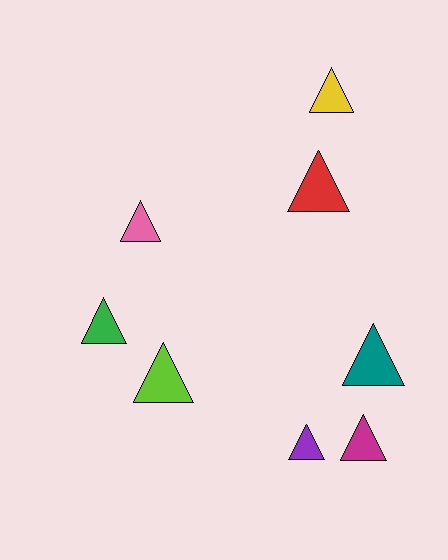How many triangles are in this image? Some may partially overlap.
There are 8 triangles.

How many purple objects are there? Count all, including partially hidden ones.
There is 1 purple object.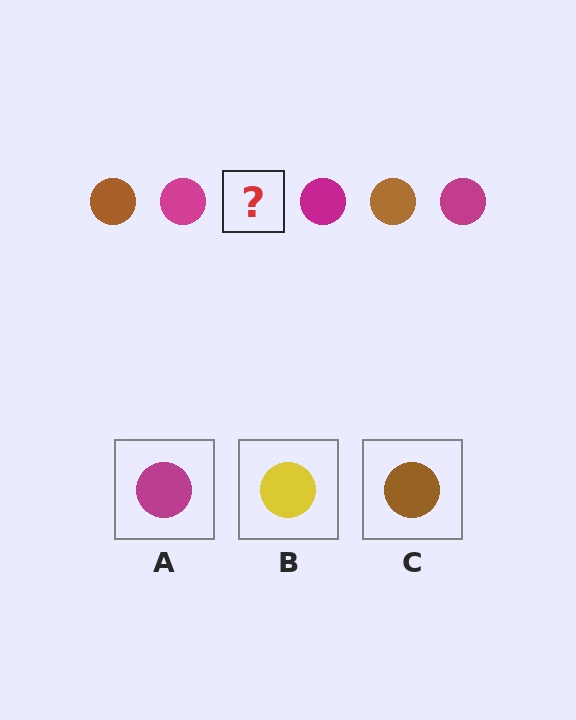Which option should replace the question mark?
Option C.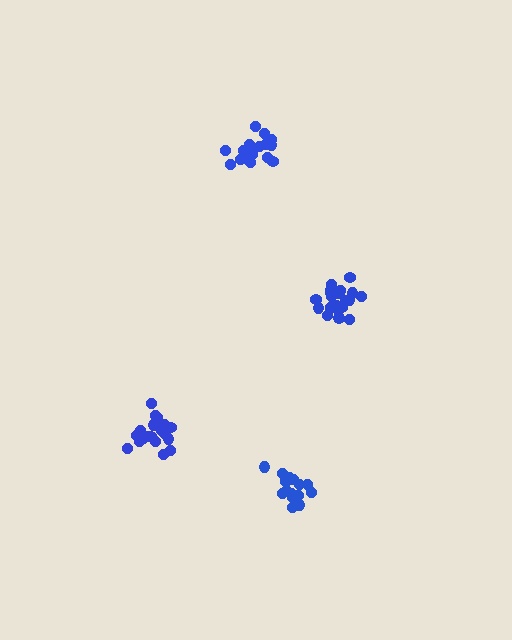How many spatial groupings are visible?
There are 4 spatial groupings.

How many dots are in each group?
Group 1: 16 dots, Group 2: 20 dots, Group 3: 18 dots, Group 4: 21 dots (75 total).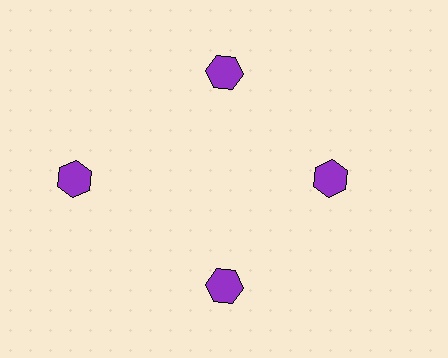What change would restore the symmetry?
The symmetry would be restored by moving it inward, back onto the ring so that all 4 hexagons sit at equal angles and equal distance from the center.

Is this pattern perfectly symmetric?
No. The 4 purple hexagons are arranged in a ring, but one element near the 9 o'clock position is pushed outward from the center, breaking the 4-fold rotational symmetry.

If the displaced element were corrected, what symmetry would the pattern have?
It would have 4-fold rotational symmetry — the pattern would map onto itself every 90 degrees.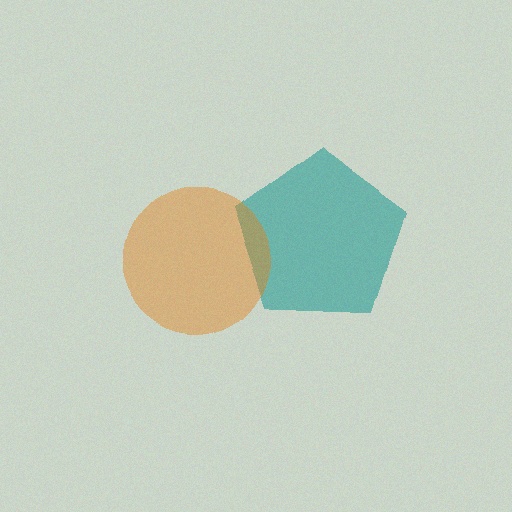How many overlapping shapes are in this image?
There are 2 overlapping shapes in the image.